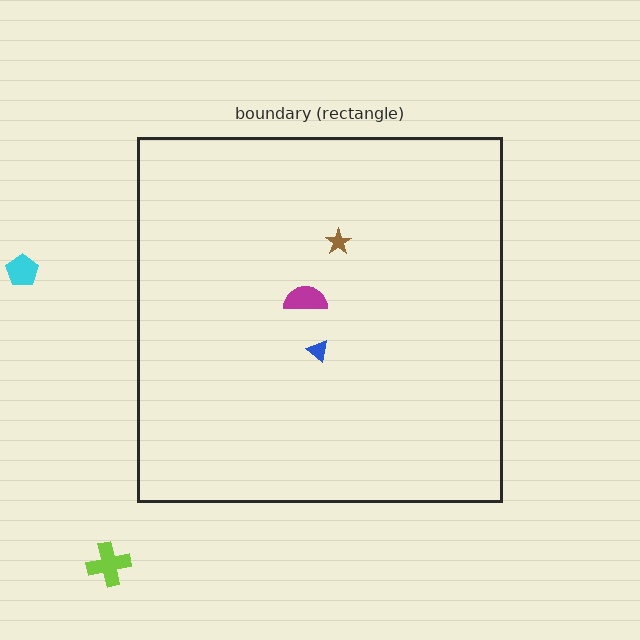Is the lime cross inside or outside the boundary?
Outside.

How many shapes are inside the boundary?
3 inside, 2 outside.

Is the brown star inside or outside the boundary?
Inside.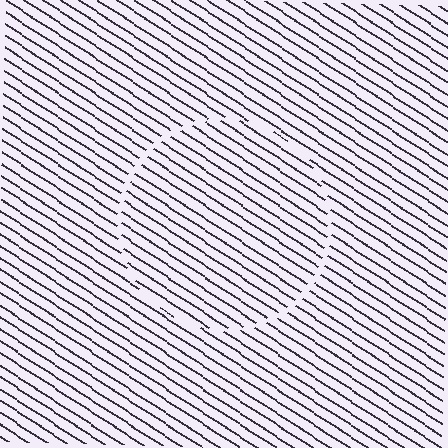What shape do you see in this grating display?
An illusory circle. The interior of the shape contains the same grating, shifted by half a period — the contour is defined by the phase discontinuity where line-ends from the inner and outer gratings abut.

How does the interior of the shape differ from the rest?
The interior of the shape contains the same grating, shifted by half a period — the contour is defined by the phase discontinuity where line-ends from the inner and outer gratings abut.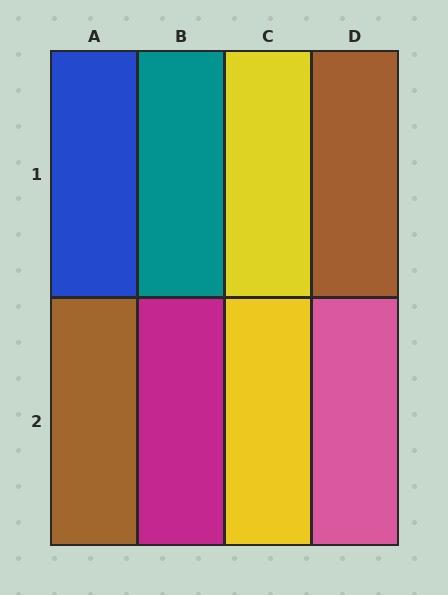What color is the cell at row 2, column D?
Pink.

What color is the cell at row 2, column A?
Brown.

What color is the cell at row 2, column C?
Yellow.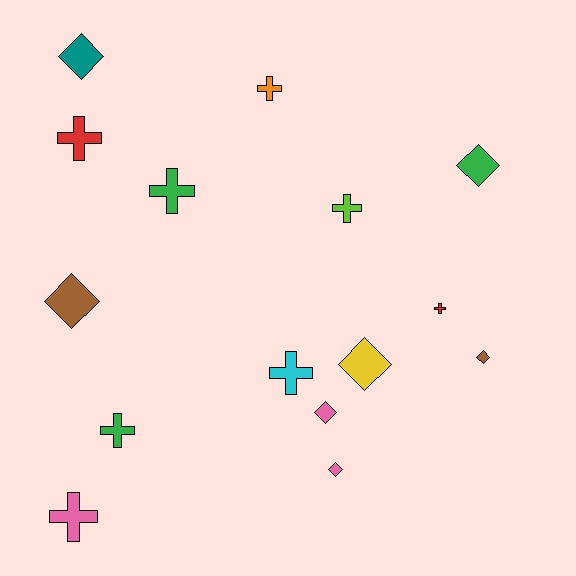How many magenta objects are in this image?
There are no magenta objects.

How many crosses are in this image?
There are 8 crosses.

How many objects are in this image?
There are 15 objects.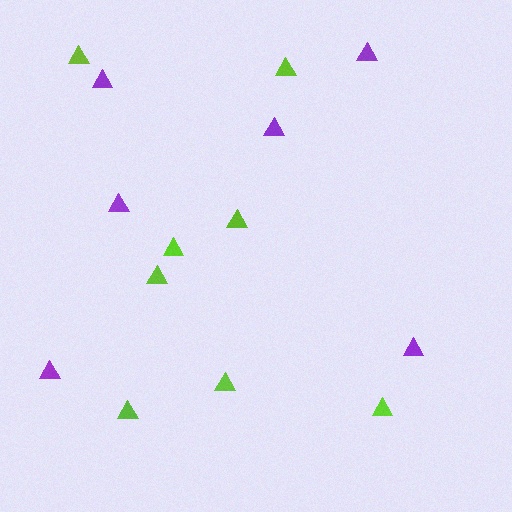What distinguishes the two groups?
There are 2 groups: one group of purple triangles (6) and one group of lime triangles (8).